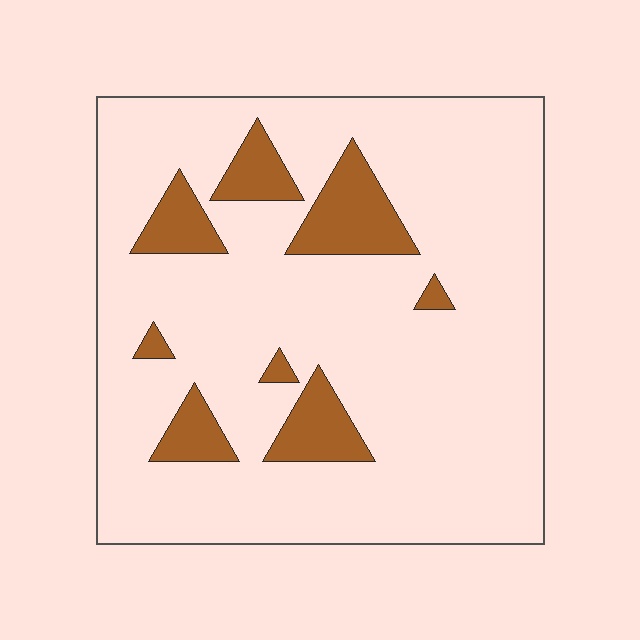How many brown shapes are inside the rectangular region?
8.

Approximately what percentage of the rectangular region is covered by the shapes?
Approximately 15%.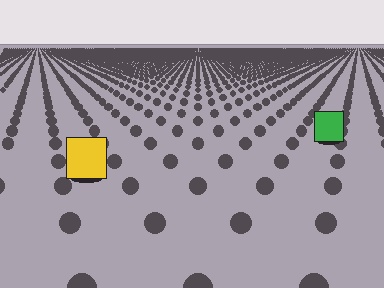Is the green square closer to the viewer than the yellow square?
No. The yellow square is closer — you can tell from the texture gradient: the ground texture is coarser near it.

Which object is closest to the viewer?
The yellow square is closest. The texture marks near it are larger and more spread out.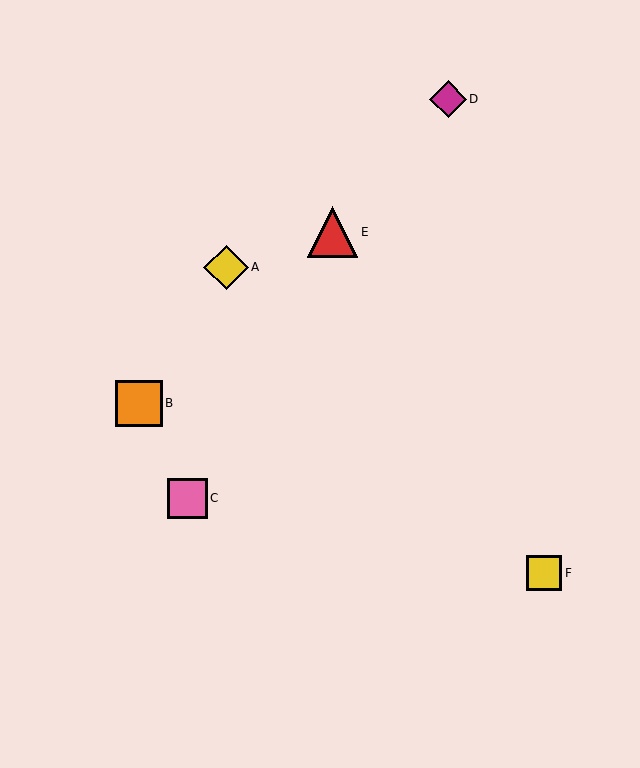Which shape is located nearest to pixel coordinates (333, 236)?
The red triangle (labeled E) at (332, 232) is nearest to that location.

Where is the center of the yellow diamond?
The center of the yellow diamond is at (226, 267).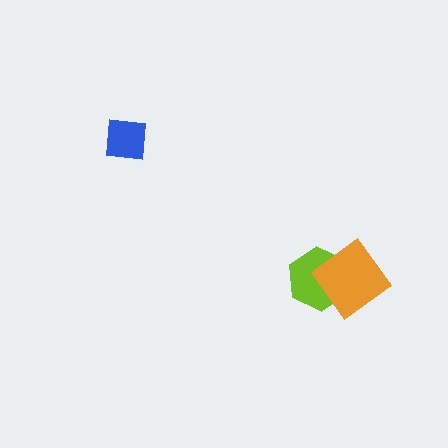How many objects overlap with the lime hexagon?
1 object overlaps with the lime hexagon.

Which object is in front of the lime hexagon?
The orange diamond is in front of the lime hexagon.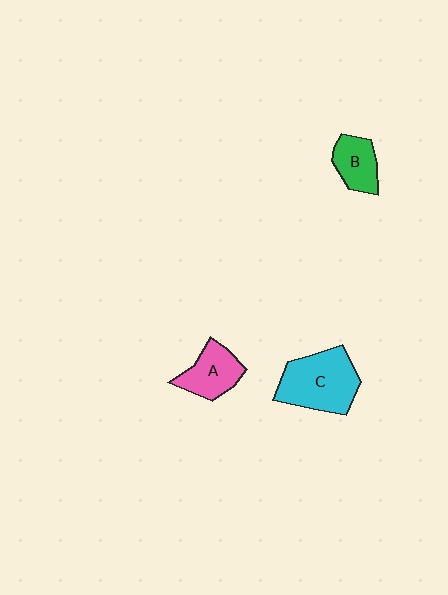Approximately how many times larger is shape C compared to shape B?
Approximately 1.9 times.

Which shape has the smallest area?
Shape B (green).